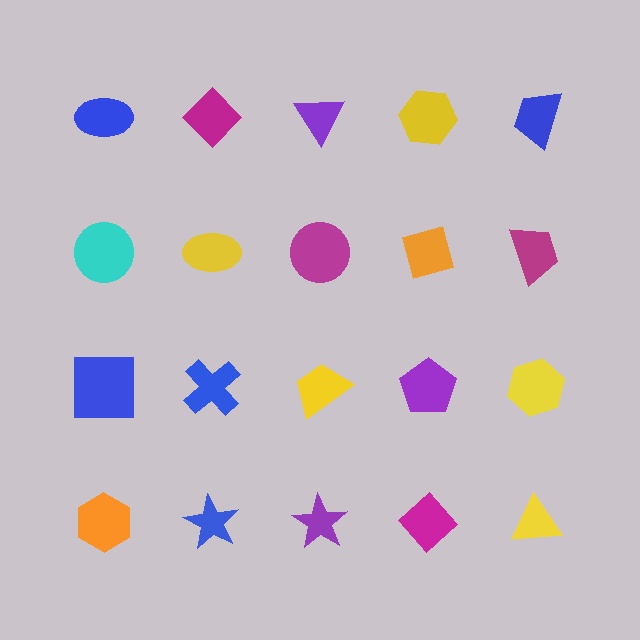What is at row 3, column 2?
A blue cross.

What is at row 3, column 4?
A purple pentagon.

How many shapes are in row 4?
5 shapes.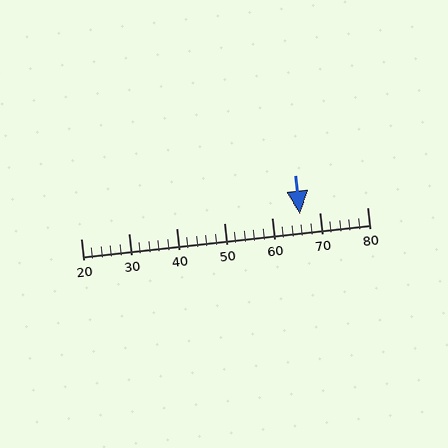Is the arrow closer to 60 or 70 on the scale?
The arrow is closer to 70.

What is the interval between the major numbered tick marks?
The major tick marks are spaced 10 units apart.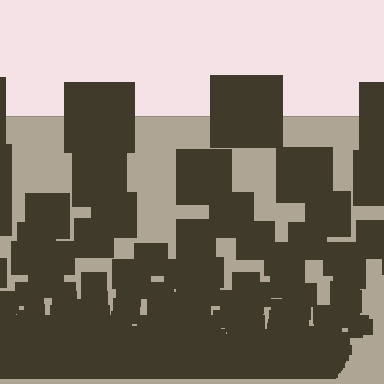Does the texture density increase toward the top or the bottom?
Density increases toward the bottom.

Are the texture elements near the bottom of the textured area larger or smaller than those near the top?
Smaller. The gradient is inverted — elements near the bottom are smaller and denser.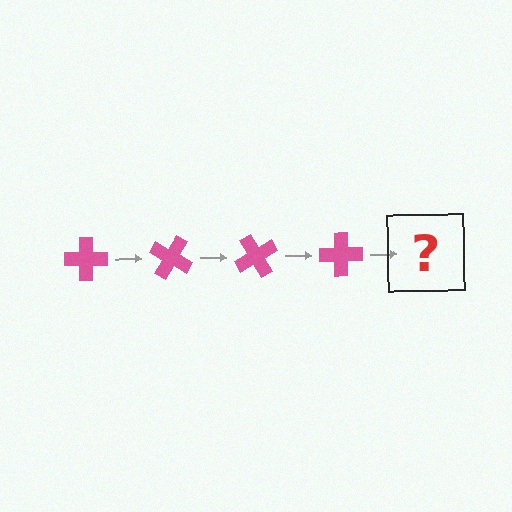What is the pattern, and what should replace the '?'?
The pattern is that the cross rotates 30 degrees each step. The '?' should be a pink cross rotated 120 degrees.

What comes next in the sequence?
The next element should be a pink cross rotated 120 degrees.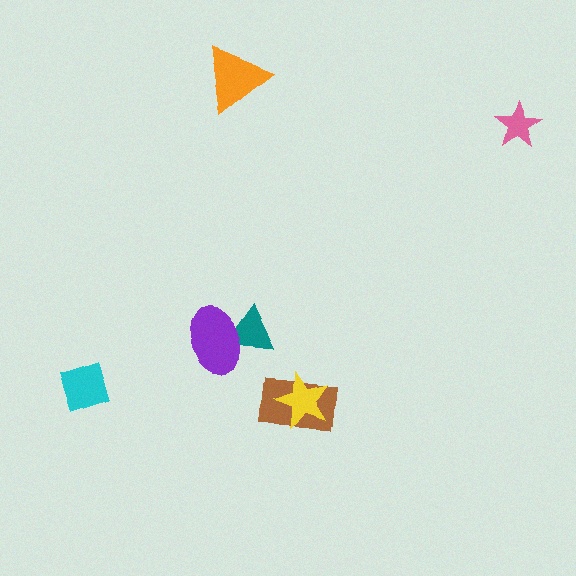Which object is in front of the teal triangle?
The purple ellipse is in front of the teal triangle.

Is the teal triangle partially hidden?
Yes, it is partially covered by another shape.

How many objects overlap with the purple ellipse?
1 object overlaps with the purple ellipse.